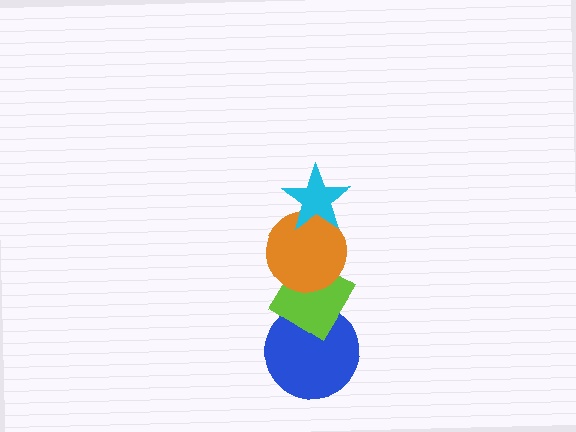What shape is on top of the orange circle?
The cyan star is on top of the orange circle.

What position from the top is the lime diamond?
The lime diamond is 3rd from the top.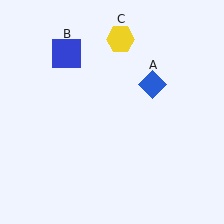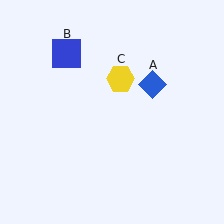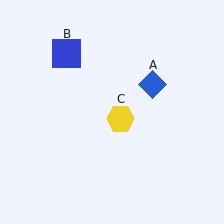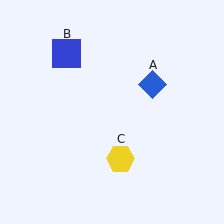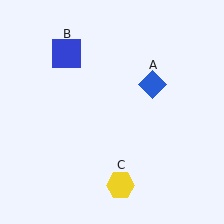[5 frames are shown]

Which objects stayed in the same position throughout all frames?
Blue diamond (object A) and blue square (object B) remained stationary.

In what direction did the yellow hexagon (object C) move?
The yellow hexagon (object C) moved down.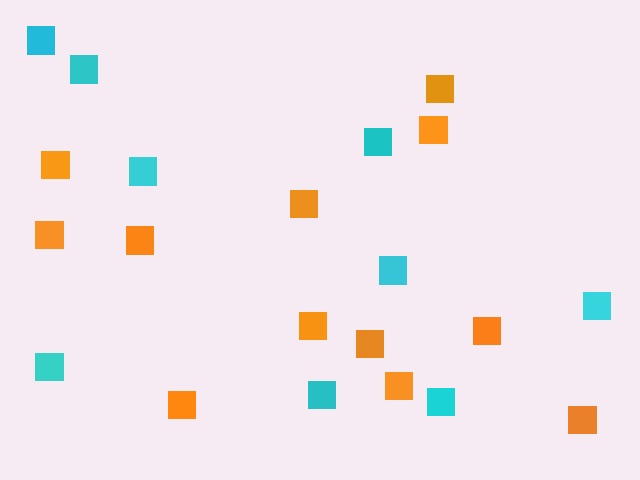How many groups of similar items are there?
There are 2 groups: one group of orange squares (12) and one group of cyan squares (9).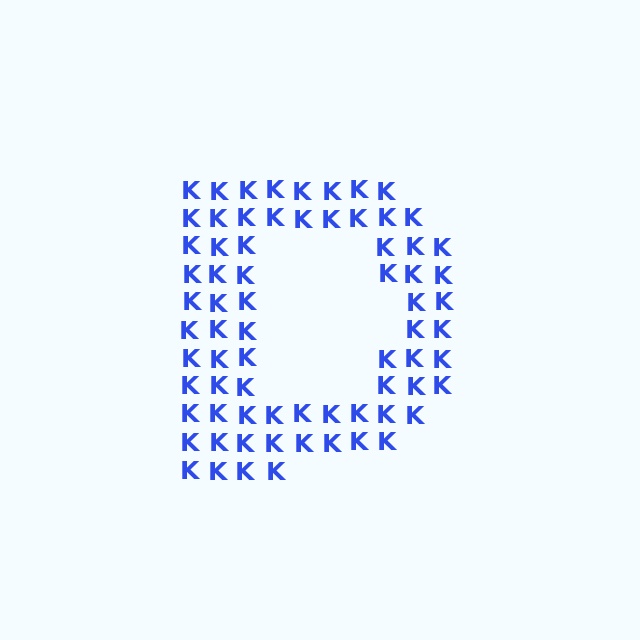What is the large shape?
The large shape is the letter D.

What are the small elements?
The small elements are letter K's.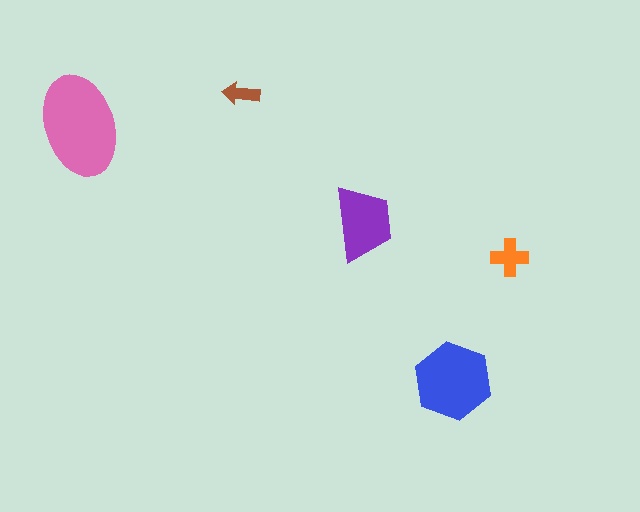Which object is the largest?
The pink ellipse.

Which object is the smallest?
The brown arrow.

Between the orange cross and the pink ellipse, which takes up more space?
The pink ellipse.